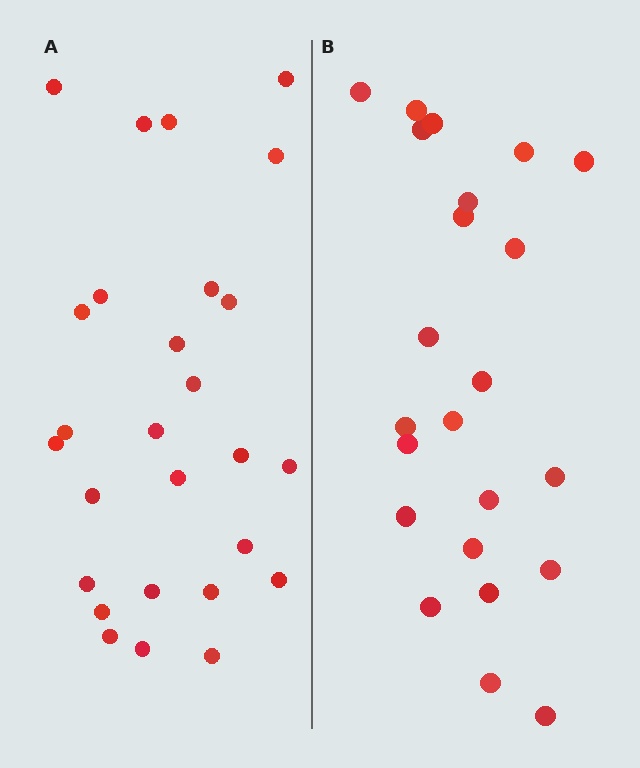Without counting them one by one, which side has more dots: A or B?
Region A (the left region) has more dots.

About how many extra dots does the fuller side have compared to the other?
Region A has about 4 more dots than region B.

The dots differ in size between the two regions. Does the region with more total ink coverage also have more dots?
No. Region B has more total ink coverage because its dots are larger, but region A actually contains more individual dots. Total area can be misleading — the number of items is what matters here.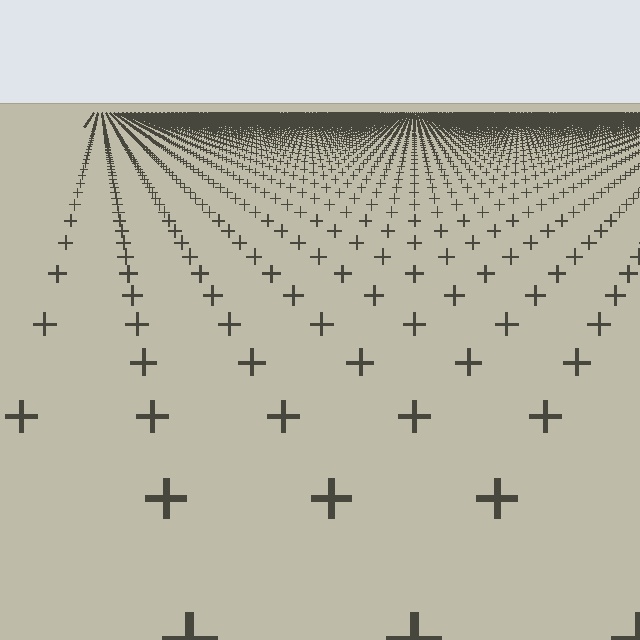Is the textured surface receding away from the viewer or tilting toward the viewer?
The surface is receding away from the viewer. Texture elements get smaller and denser toward the top.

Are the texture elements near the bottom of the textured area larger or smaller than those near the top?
Larger. Near the bottom, elements are closer to the viewer and appear at a bigger on-screen size.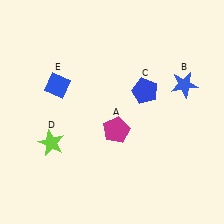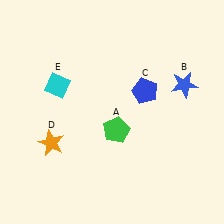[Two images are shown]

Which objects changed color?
A changed from magenta to green. D changed from lime to orange. E changed from blue to cyan.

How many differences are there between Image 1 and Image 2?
There are 3 differences between the two images.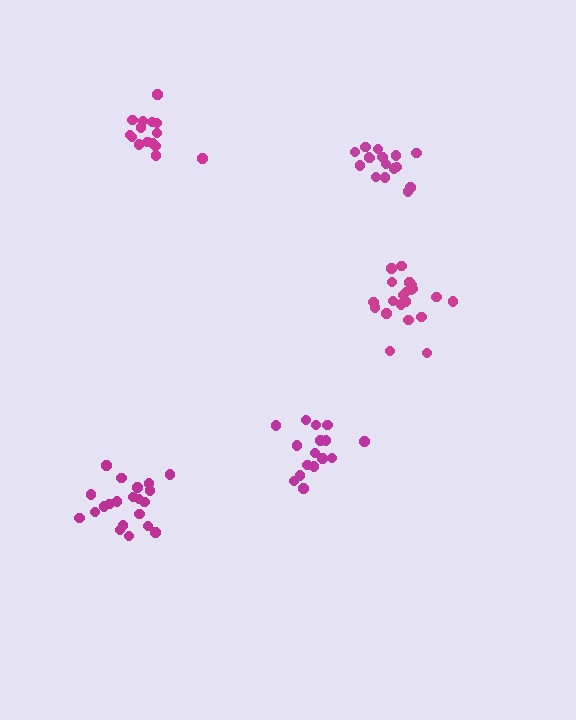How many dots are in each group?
Group 1: 21 dots, Group 2: 21 dots, Group 3: 16 dots, Group 4: 16 dots, Group 5: 15 dots (89 total).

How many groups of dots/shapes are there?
There are 5 groups.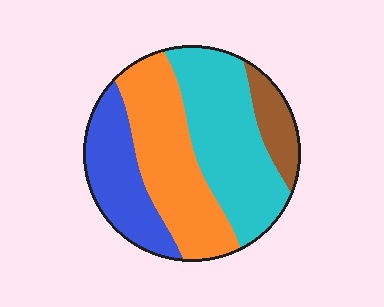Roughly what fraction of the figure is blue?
Blue covers 22% of the figure.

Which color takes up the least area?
Brown, at roughly 10%.